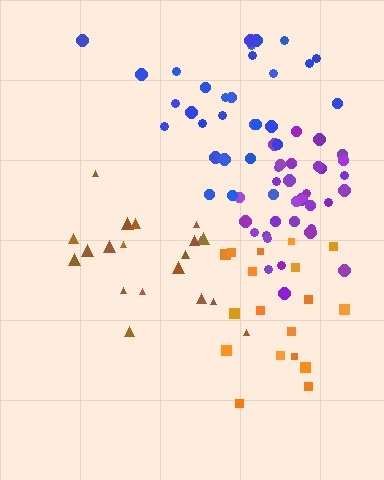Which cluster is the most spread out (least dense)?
Brown.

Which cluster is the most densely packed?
Purple.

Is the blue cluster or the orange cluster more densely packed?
Blue.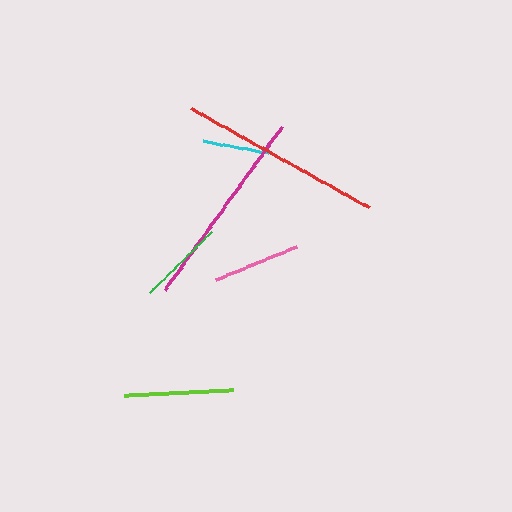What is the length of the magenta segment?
The magenta segment is approximately 201 pixels long.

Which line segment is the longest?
The red line is the longest at approximately 204 pixels.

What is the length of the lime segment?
The lime segment is approximately 109 pixels long.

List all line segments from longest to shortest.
From longest to shortest: red, magenta, lime, pink, green, cyan.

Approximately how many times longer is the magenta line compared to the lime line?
The magenta line is approximately 1.9 times the length of the lime line.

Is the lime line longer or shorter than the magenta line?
The magenta line is longer than the lime line.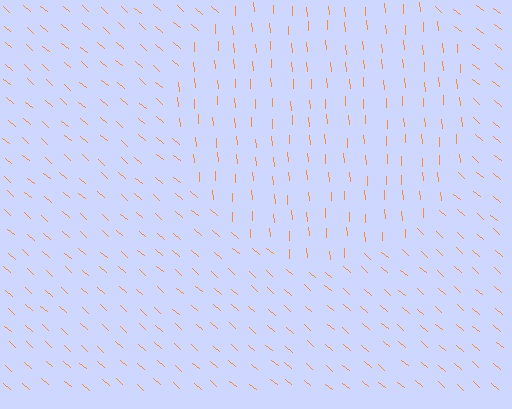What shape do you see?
I see a circle.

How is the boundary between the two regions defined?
The boundary is defined purely by a change in line orientation (approximately 45 degrees difference). All lines are the same color and thickness.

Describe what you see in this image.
The image is filled with small orange line segments. A circle region in the image has lines oriented differently from the surrounding lines, creating a visible texture boundary.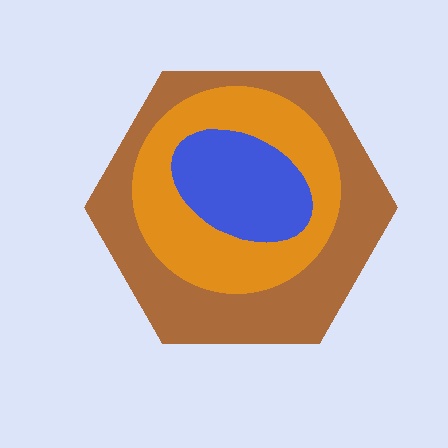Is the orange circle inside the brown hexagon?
Yes.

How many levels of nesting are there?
3.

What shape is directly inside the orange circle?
The blue ellipse.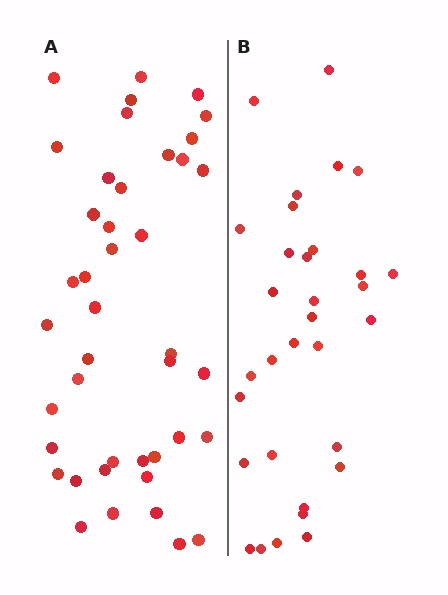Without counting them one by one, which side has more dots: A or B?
Region A (the left region) has more dots.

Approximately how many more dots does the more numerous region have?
Region A has roughly 10 or so more dots than region B.